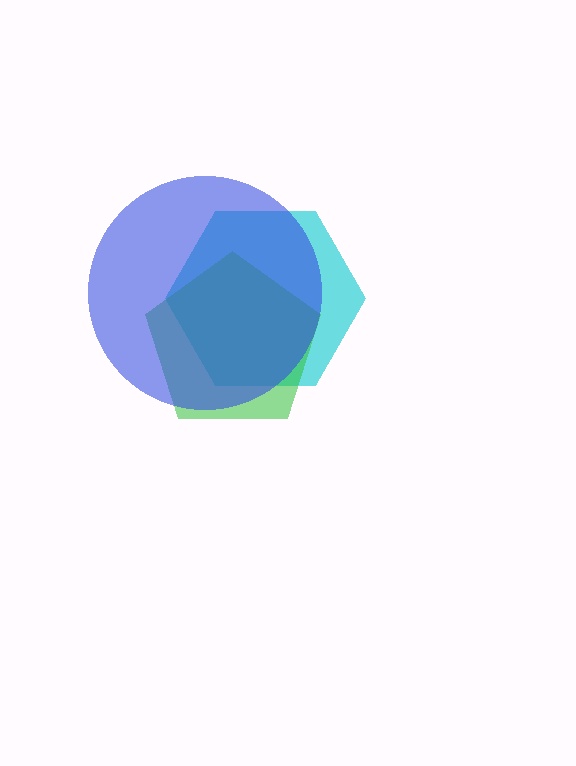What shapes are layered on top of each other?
The layered shapes are: a cyan hexagon, a green pentagon, a blue circle.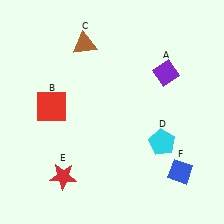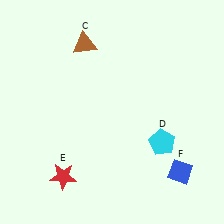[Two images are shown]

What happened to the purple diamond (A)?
The purple diamond (A) was removed in Image 2. It was in the top-right area of Image 1.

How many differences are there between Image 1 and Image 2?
There are 2 differences between the two images.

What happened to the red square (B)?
The red square (B) was removed in Image 2. It was in the top-left area of Image 1.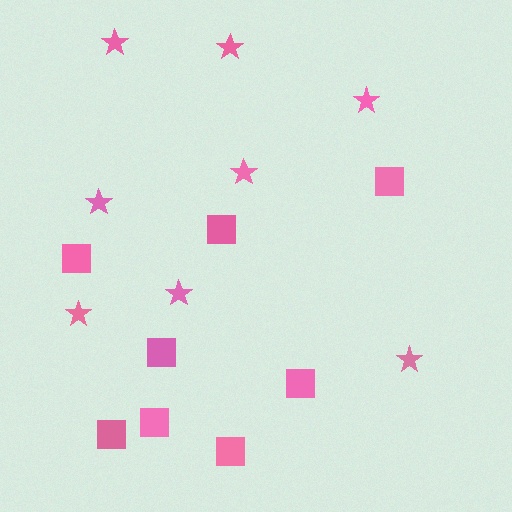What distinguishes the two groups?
There are 2 groups: one group of stars (8) and one group of squares (8).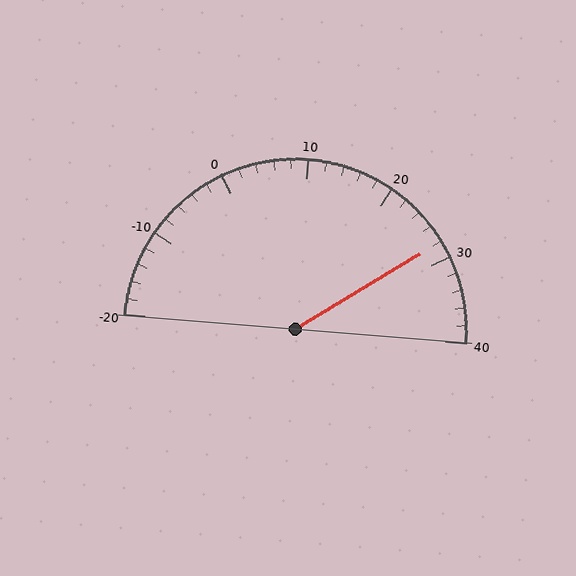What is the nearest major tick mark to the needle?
The nearest major tick mark is 30.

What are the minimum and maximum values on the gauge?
The gauge ranges from -20 to 40.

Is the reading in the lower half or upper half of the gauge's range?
The reading is in the upper half of the range (-20 to 40).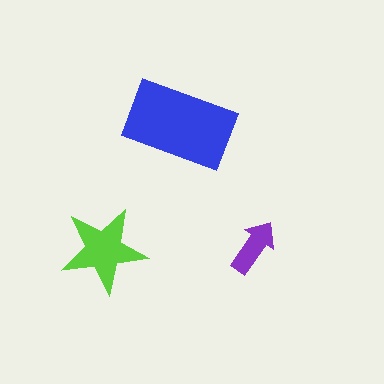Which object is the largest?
The blue rectangle.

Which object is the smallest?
The purple arrow.